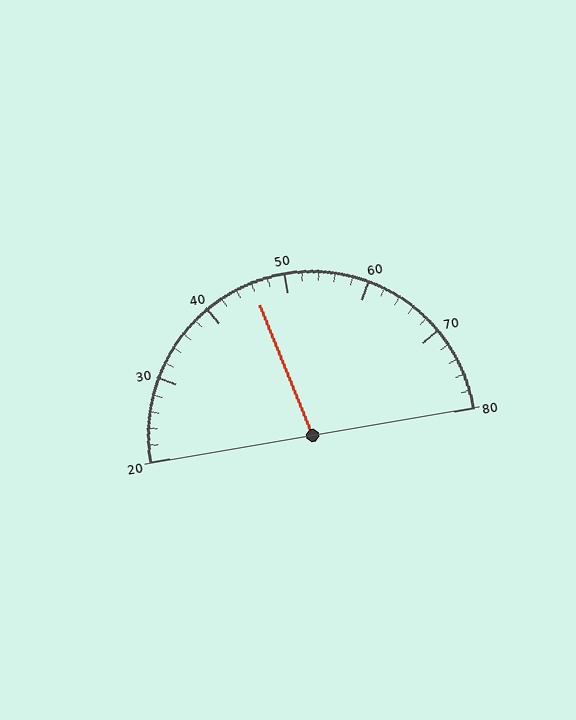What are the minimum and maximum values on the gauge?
The gauge ranges from 20 to 80.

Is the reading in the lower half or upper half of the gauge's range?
The reading is in the lower half of the range (20 to 80).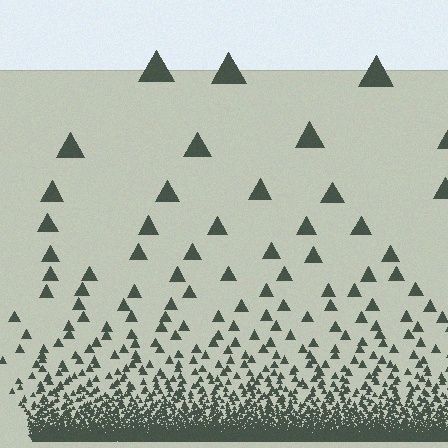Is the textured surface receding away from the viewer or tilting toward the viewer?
The surface appears to tilt toward the viewer. Texture elements get larger and sparser toward the top.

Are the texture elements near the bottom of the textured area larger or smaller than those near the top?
Smaller. The gradient is inverted — elements near the bottom are smaller and denser.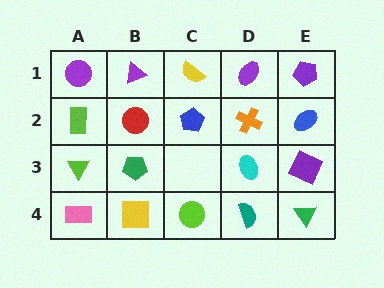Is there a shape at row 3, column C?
No, that cell is empty.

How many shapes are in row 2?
5 shapes.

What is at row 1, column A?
A purple circle.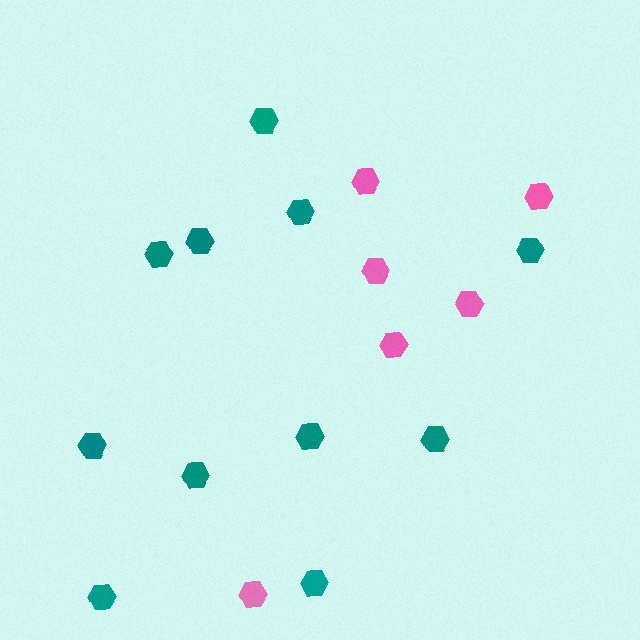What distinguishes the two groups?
There are 2 groups: one group of teal hexagons (11) and one group of pink hexagons (6).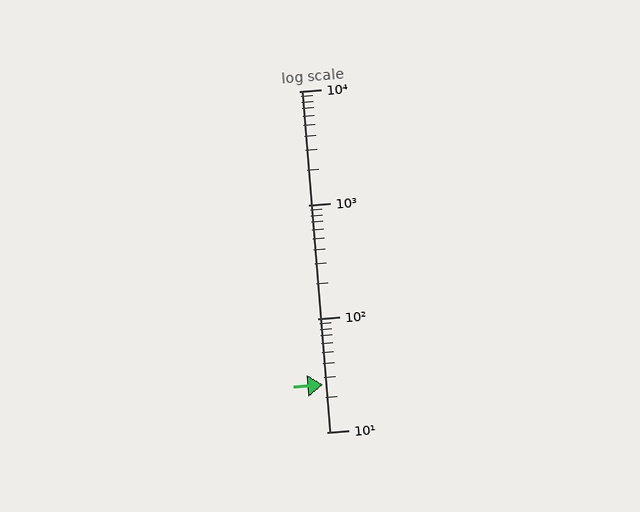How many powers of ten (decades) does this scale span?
The scale spans 3 decades, from 10 to 10000.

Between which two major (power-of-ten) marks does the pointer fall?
The pointer is between 10 and 100.